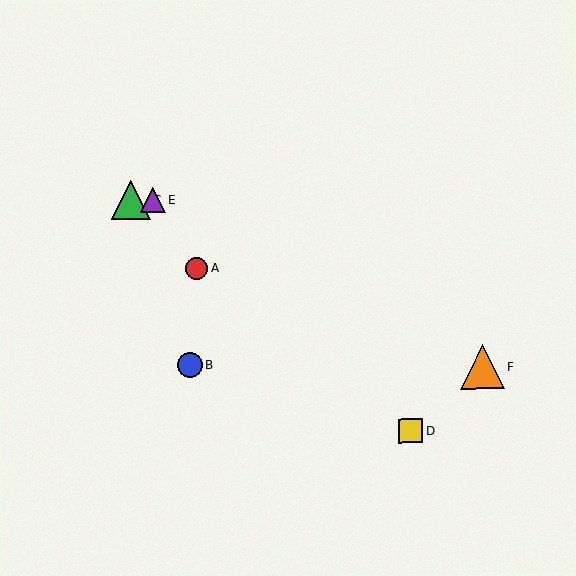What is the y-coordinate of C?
Object C is at y≈200.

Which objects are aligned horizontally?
Objects C, E are aligned horizontally.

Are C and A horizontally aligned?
No, C is at y≈200 and A is at y≈268.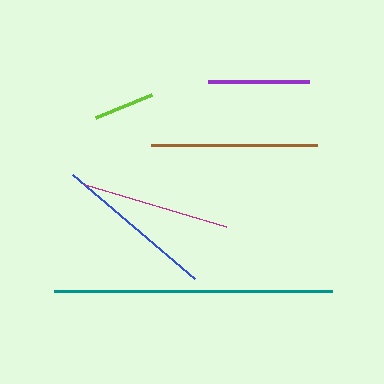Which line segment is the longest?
The teal line is the longest at approximately 277 pixels.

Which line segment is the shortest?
The lime line is the shortest at approximately 60 pixels.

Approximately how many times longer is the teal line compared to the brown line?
The teal line is approximately 1.7 times the length of the brown line.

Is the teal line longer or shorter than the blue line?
The teal line is longer than the blue line.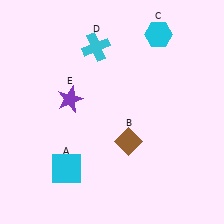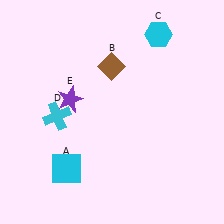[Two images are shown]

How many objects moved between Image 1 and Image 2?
2 objects moved between the two images.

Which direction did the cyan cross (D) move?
The cyan cross (D) moved down.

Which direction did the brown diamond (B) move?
The brown diamond (B) moved up.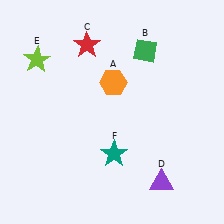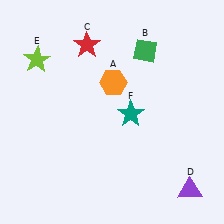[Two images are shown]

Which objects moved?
The objects that moved are: the purple triangle (D), the teal star (F).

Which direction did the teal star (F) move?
The teal star (F) moved up.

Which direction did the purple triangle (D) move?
The purple triangle (D) moved right.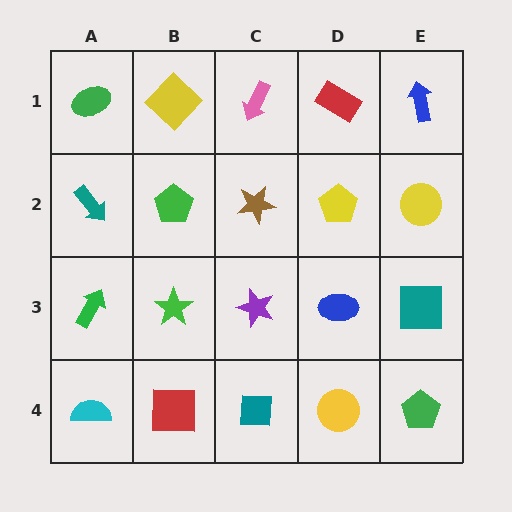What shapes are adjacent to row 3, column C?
A brown star (row 2, column C), a teal square (row 4, column C), a green star (row 3, column B), a blue ellipse (row 3, column D).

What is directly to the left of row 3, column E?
A blue ellipse.